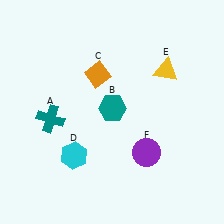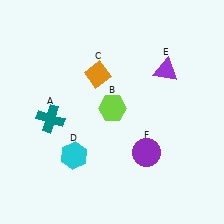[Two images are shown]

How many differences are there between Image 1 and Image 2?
There are 2 differences between the two images.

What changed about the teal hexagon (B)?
In Image 1, B is teal. In Image 2, it changed to lime.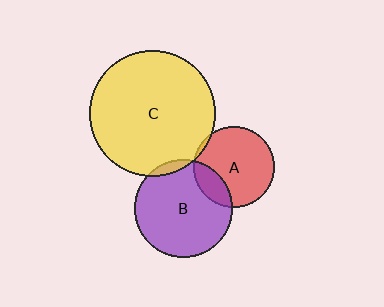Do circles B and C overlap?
Yes.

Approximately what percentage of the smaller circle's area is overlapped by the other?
Approximately 5%.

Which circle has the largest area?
Circle C (yellow).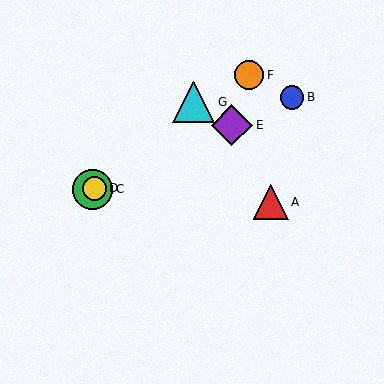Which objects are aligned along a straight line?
Objects B, C, D, E are aligned along a straight line.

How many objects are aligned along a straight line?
4 objects (B, C, D, E) are aligned along a straight line.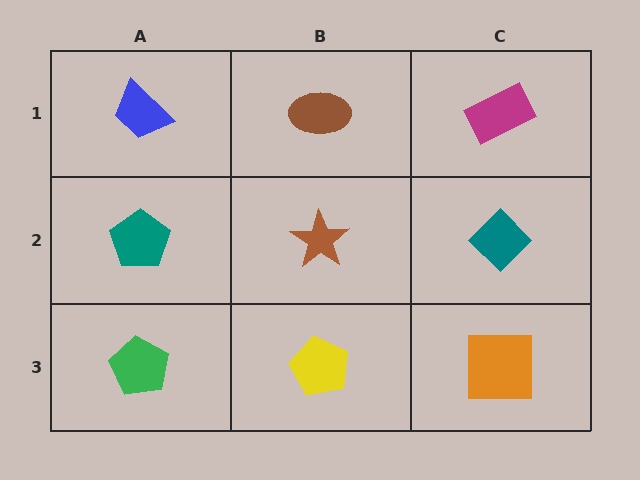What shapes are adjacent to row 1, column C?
A teal diamond (row 2, column C), a brown ellipse (row 1, column B).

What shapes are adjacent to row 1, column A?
A teal pentagon (row 2, column A), a brown ellipse (row 1, column B).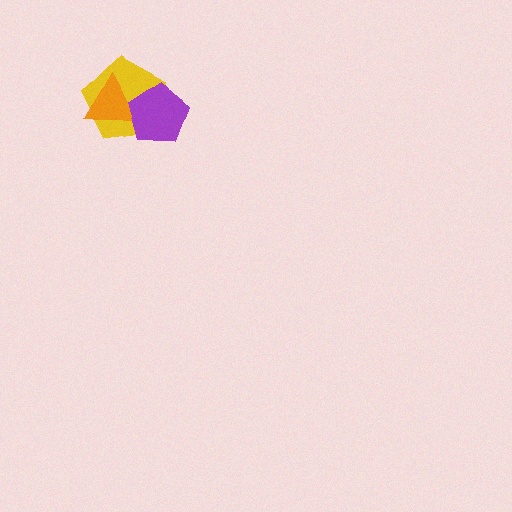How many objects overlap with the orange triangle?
2 objects overlap with the orange triangle.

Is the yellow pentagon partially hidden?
Yes, it is partially covered by another shape.